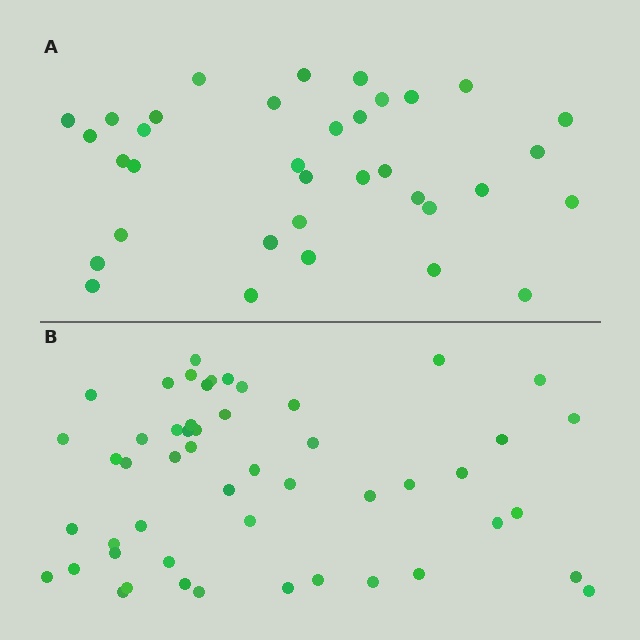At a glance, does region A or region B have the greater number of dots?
Region B (the bottom region) has more dots.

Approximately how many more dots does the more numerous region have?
Region B has approximately 15 more dots than region A.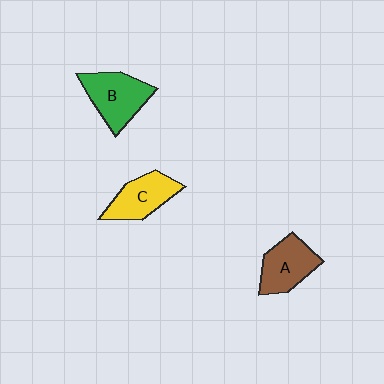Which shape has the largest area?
Shape B (green).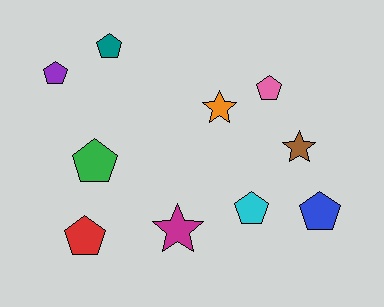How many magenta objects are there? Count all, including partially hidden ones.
There is 1 magenta object.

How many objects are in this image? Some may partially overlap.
There are 10 objects.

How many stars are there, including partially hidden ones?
There are 3 stars.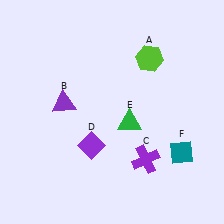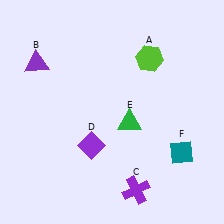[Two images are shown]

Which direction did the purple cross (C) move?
The purple cross (C) moved down.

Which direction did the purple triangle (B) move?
The purple triangle (B) moved up.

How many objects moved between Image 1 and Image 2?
2 objects moved between the two images.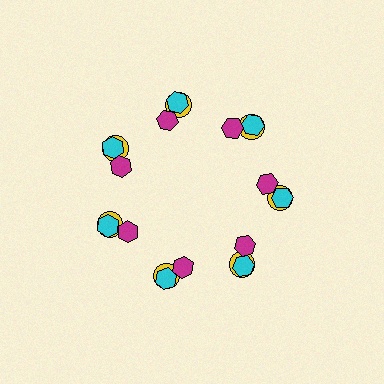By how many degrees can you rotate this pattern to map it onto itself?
The pattern maps onto itself every 51 degrees of rotation.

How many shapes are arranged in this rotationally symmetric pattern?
There are 21 shapes, arranged in 7 groups of 3.